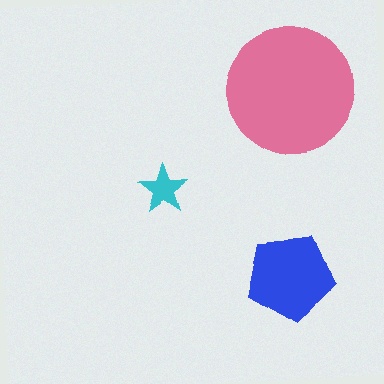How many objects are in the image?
There are 3 objects in the image.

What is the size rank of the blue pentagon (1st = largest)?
2nd.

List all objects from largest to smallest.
The pink circle, the blue pentagon, the cyan star.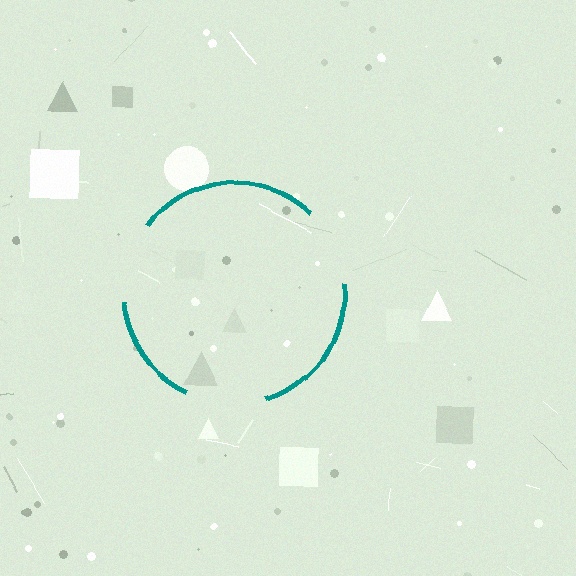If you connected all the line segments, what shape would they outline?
They would outline a circle.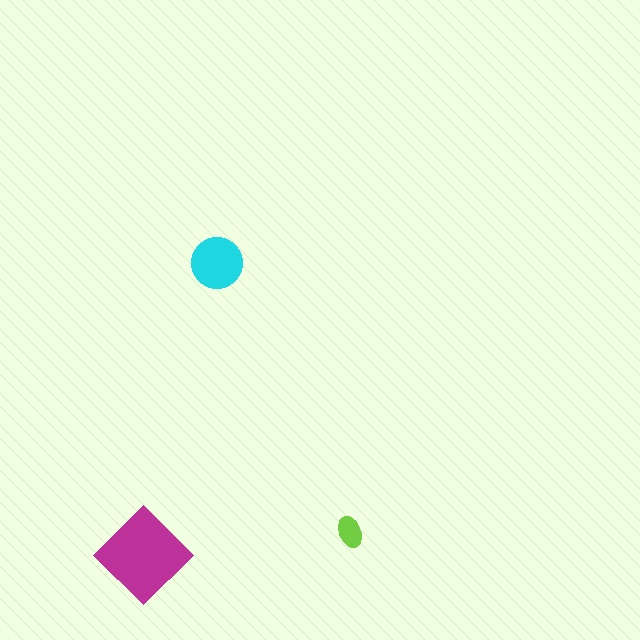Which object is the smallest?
The lime ellipse.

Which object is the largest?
The magenta diamond.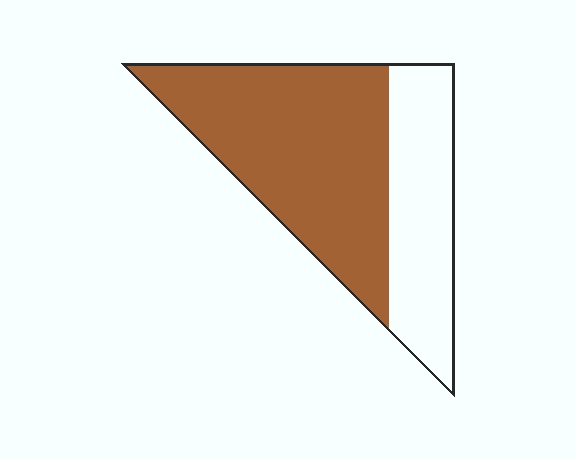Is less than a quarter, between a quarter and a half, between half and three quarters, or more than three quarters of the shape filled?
Between half and three quarters.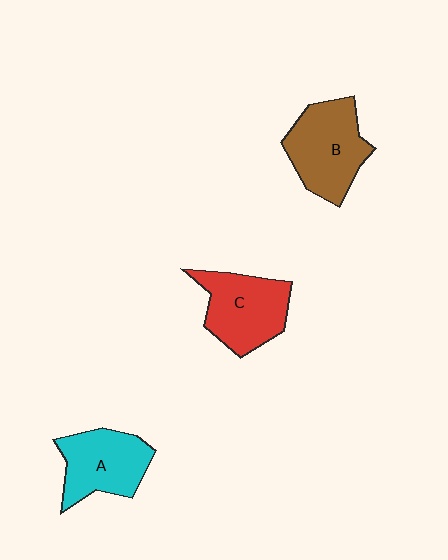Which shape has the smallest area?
Shape A (cyan).